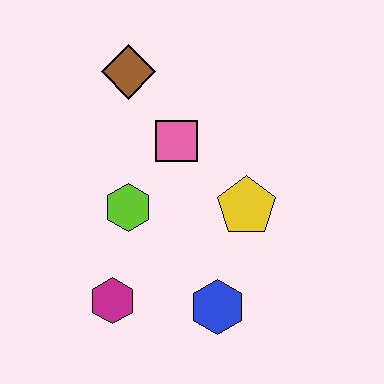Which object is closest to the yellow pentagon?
The pink square is closest to the yellow pentagon.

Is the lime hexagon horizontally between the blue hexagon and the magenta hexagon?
Yes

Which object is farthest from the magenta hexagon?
The brown diamond is farthest from the magenta hexagon.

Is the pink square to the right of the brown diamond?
Yes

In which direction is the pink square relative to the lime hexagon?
The pink square is above the lime hexagon.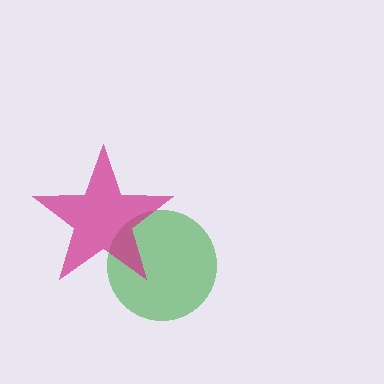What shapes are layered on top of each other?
The layered shapes are: a green circle, a magenta star.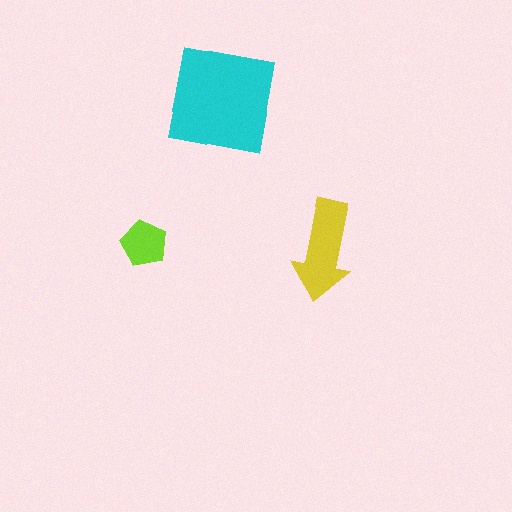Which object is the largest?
The cyan square.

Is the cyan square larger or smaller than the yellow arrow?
Larger.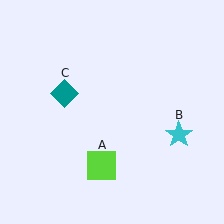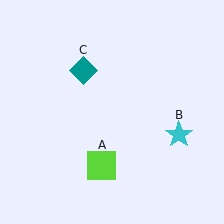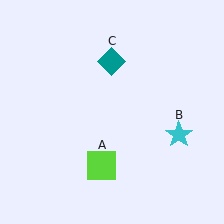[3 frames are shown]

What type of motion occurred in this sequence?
The teal diamond (object C) rotated clockwise around the center of the scene.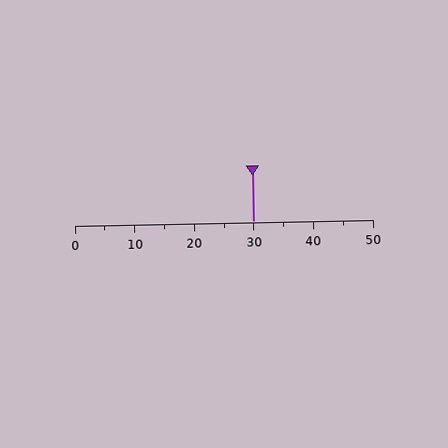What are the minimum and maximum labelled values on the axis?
The axis runs from 0 to 50.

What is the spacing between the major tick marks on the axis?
The major ticks are spaced 10 apart.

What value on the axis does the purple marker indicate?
The marker indicates approximately 30.